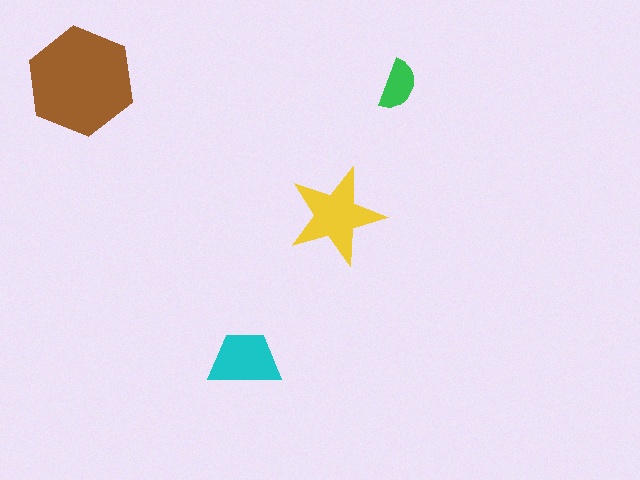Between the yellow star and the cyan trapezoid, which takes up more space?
The yellow star.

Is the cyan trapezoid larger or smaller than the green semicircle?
Larger.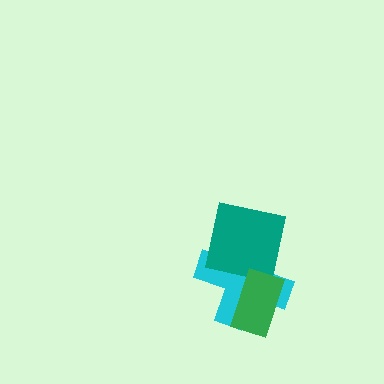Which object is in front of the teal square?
The green rectangle is in front of the teal square.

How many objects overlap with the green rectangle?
2 objects overlap with the green rectangle.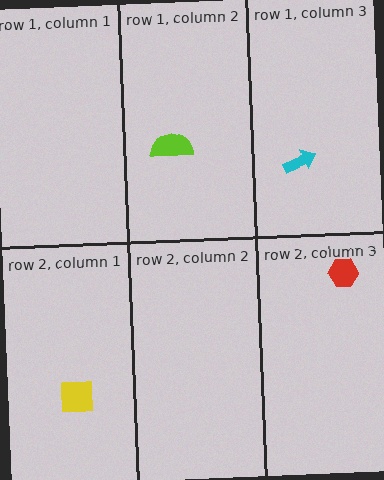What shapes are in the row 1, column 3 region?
The cyan arrow.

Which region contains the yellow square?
The row 2, column 1 region.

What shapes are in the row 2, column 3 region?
The red hexagon.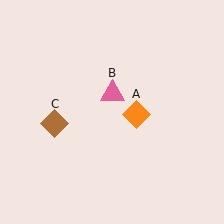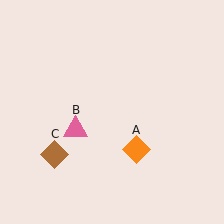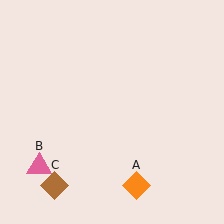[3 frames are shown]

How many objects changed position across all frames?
3 objects changed position: orange diamond (object A), pink triangle (object B), brown diamond (object C).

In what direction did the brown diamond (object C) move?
The brown diamond (object C) moved down.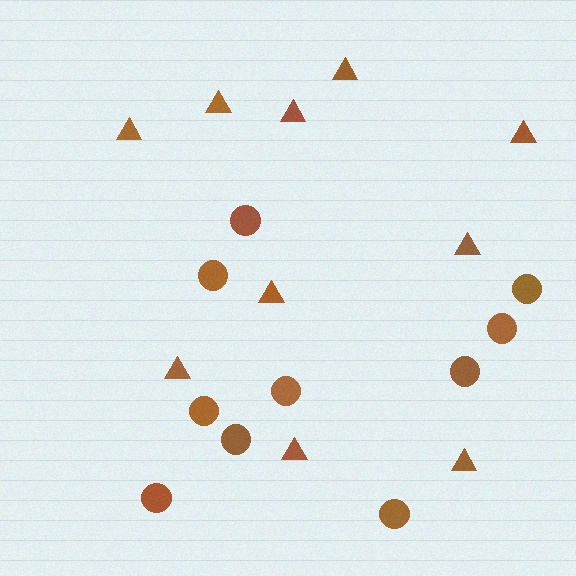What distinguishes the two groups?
There are 2 groups: one group of circles (10) and one group of triangles (10).